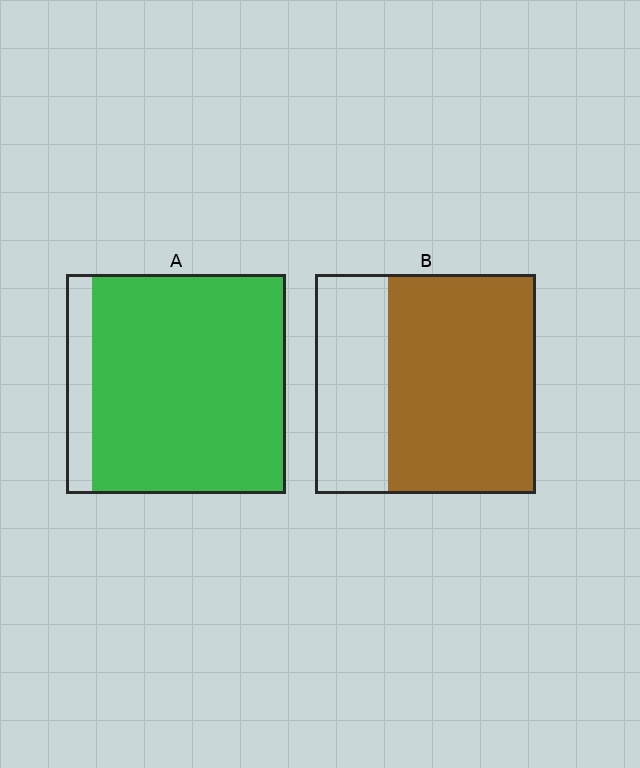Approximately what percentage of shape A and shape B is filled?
A is approximately 90% and B is approximately 65%.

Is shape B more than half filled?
Yes.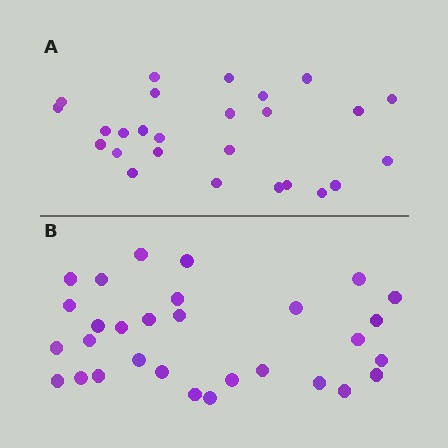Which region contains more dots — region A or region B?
Region B (the bottom region) has more dots.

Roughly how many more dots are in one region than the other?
Region B has about 4 more dots than region A.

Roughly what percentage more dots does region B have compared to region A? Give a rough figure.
About 15% more.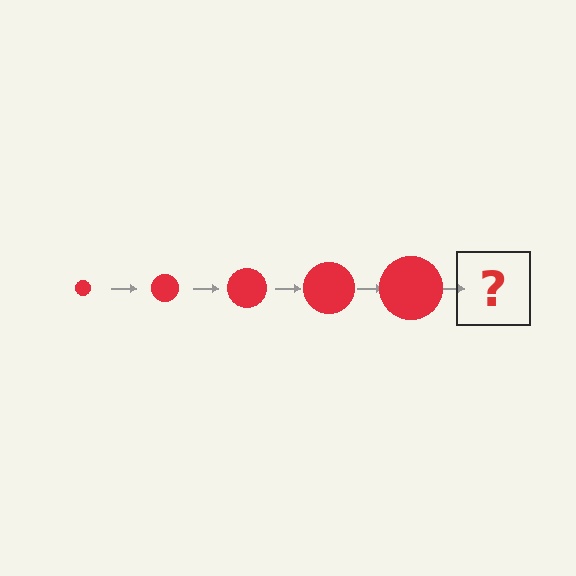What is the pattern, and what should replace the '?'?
The pattern is that the circle gets progressively larger each step. The '?' should be a red circle, larger than the previous one.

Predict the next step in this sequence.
The next step is a red circle, larger than the previous one.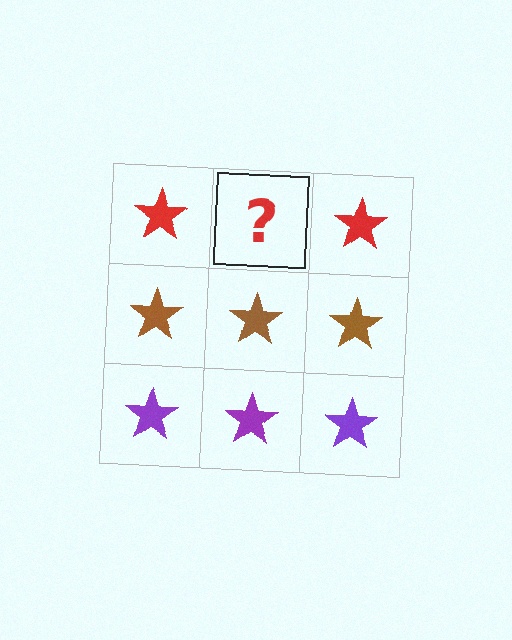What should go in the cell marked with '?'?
The missing cell should contain a red star.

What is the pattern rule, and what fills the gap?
The rule is that each row has a consistent color. The gap should be filled with a red star.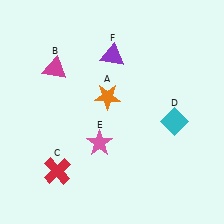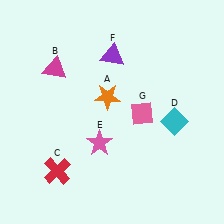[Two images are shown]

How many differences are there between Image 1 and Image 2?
There is 1 difference between the two images.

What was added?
A pink diamond (G) was added in Image 2.